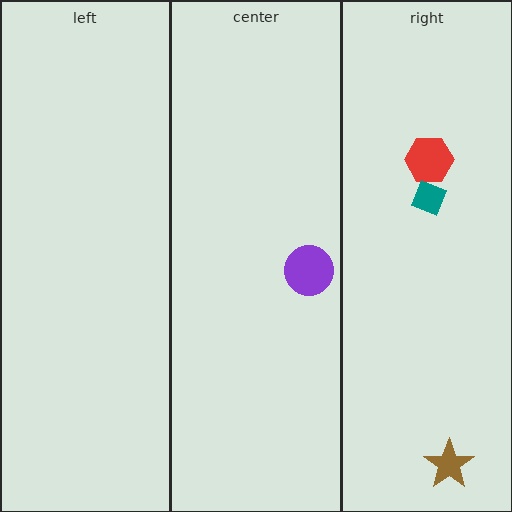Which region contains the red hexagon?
The right region.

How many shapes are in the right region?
3.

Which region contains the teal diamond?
The right region.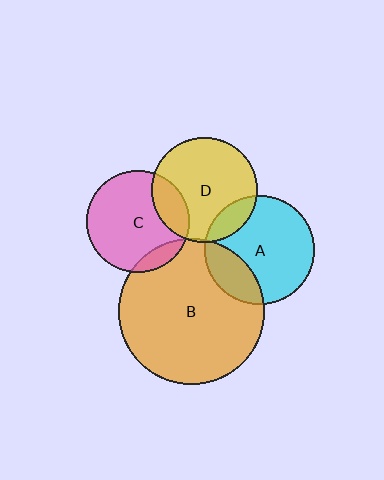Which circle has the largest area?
Circle B (orange).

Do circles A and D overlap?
Yes.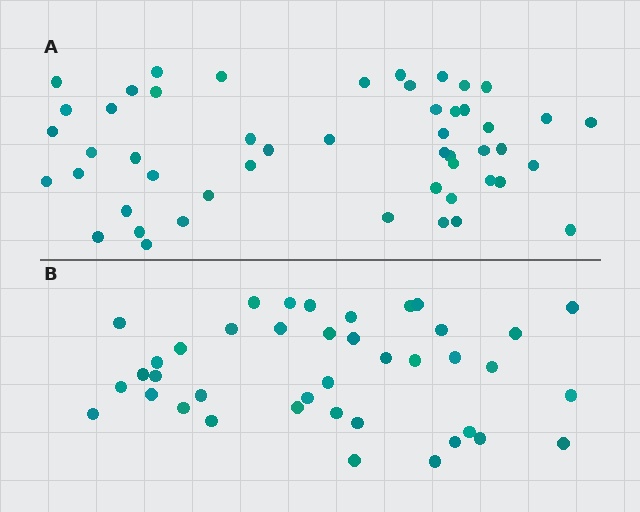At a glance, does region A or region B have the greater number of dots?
Region A (the top region) has more dots.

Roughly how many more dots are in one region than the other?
Region A has roughly 10 or so more dots than region B.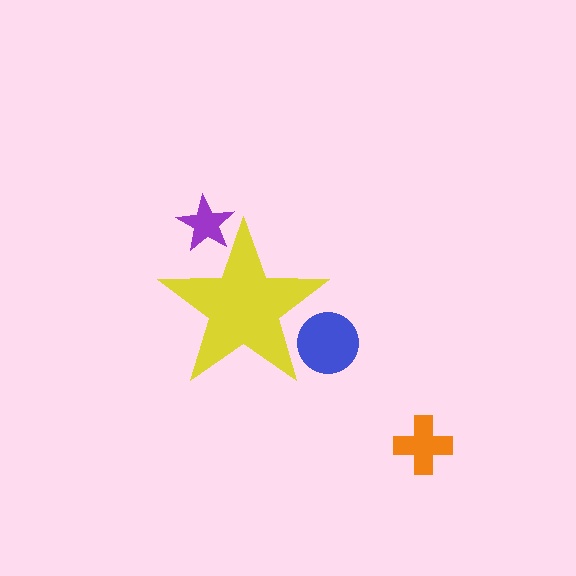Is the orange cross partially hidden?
No, the orange cross is fully visible.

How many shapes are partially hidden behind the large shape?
3 shapes are partially hidden.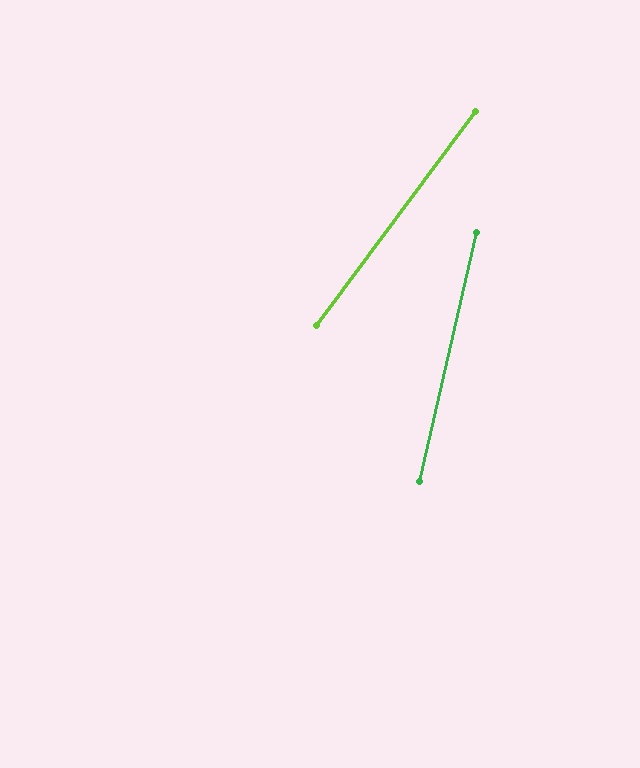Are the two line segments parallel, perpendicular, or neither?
Neither parallel nor perpendicular — they differ by about 24°.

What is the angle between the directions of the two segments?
Approximately 24 degrees.